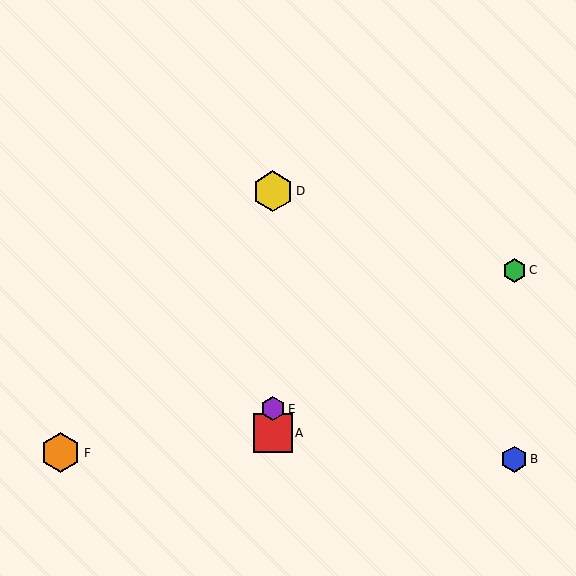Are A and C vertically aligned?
No, A is at x≈273 and C is at x≈514.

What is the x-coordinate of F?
Object F is at x≈61.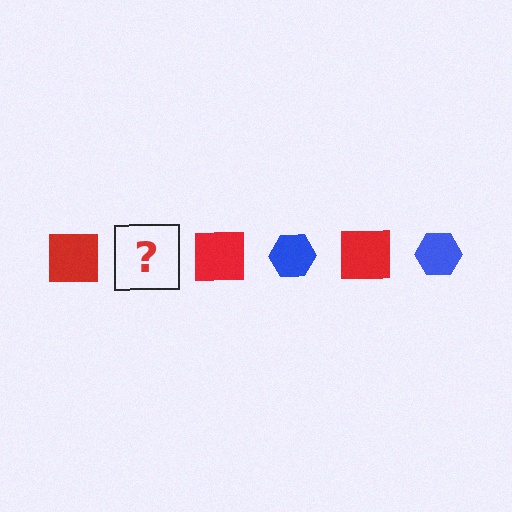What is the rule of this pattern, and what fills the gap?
The rule is that the pattern alternates between red square and blue hexagon. The gap should be filled with a blue hexagon.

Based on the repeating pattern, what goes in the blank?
The blank should be a blue hexagon.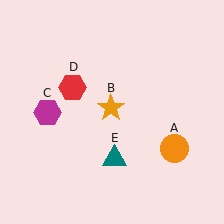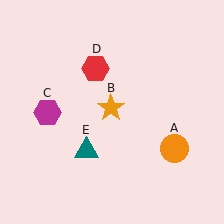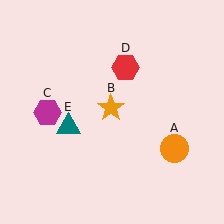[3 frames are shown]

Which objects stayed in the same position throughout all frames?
Orange circle (object A) and orange star (object B) and magenta hexagon (object C) remained stationary.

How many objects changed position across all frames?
2 objects changed position: red hexagon (object D), teal triangle (object E).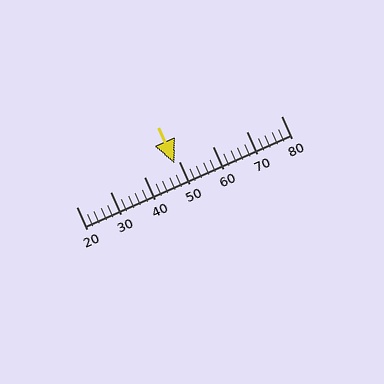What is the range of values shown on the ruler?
The ruler shows values from 20 to 80.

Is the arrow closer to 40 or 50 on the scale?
The arrow is closer to 50.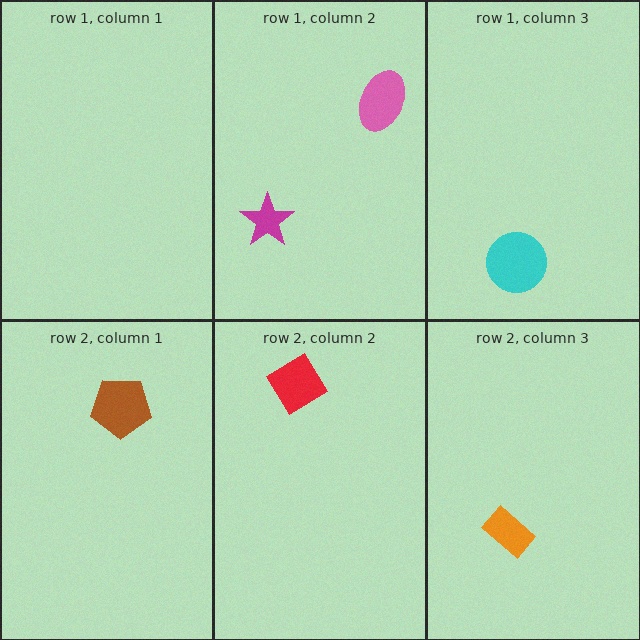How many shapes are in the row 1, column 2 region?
2.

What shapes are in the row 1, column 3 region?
The cyan circle.